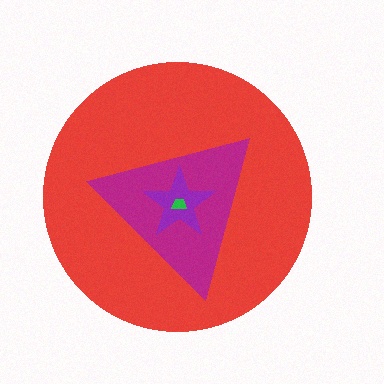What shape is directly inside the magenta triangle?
The purple star.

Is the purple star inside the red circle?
Yes.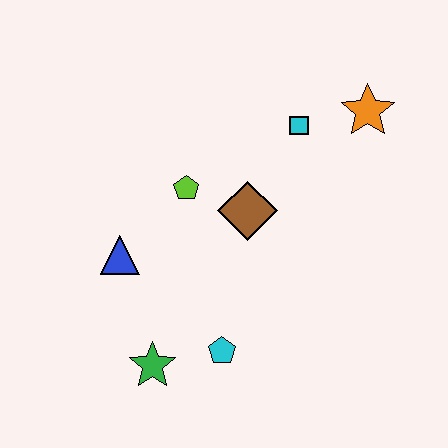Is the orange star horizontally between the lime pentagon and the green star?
No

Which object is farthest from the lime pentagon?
The orange star is farthest from the lime pentagon.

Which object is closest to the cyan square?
The orange star is closest to the cyan square.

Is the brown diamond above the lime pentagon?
No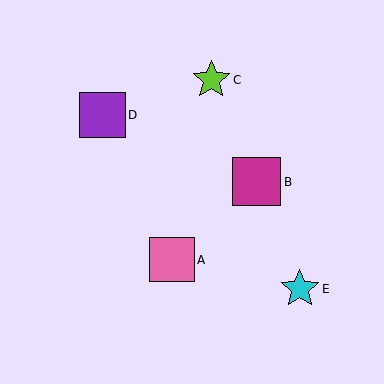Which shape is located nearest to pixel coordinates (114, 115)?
The purple square (labeled D) at (103, 115) is nearest to that location.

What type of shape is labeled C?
Shape C is a lime star.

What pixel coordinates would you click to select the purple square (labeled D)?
Click at (103, 115) to select the purple square D.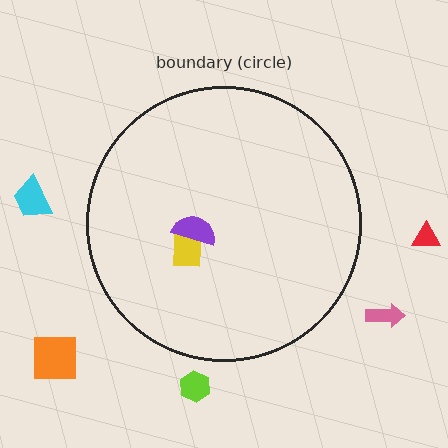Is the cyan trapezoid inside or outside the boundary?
Outside.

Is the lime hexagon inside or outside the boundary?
Outside.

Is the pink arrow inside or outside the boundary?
Outside.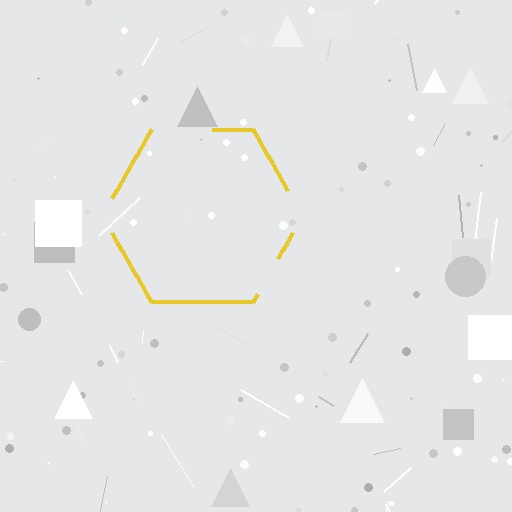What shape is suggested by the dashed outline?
The dashed outline suggests a hexagon.